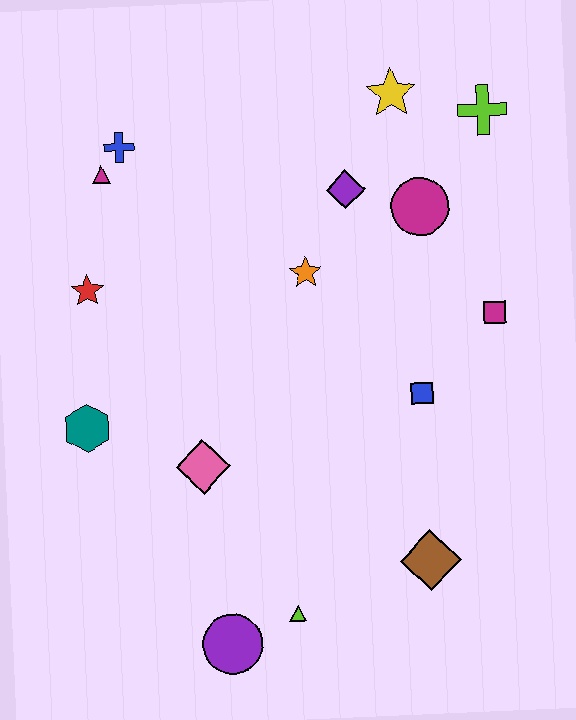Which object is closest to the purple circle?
The lime triangle is closest to the purple circle.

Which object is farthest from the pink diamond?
The lime cross is farthest from the pink diamond.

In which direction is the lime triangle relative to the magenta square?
The lime triangle is below the magenta square.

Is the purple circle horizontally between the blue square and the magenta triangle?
Yes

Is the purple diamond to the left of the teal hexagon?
No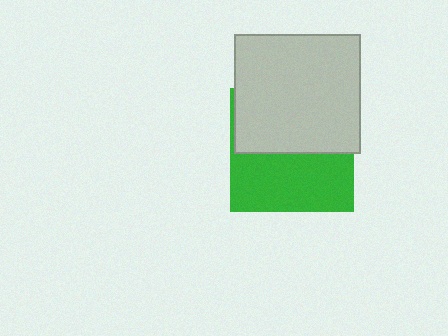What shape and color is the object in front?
The object in front is a light gray rectangle.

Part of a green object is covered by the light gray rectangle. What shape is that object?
It is a square.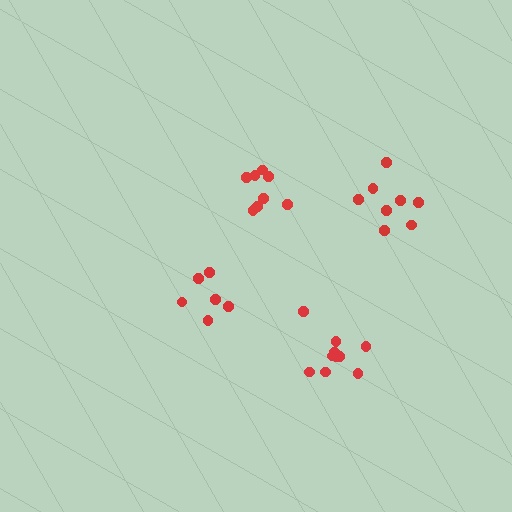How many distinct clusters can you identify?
There are 4 distinct clusters.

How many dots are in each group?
Group 1: 6 dots, Group 2: 8 dots, Group 3: 8 dots, Group 4: 10 dots (32 total).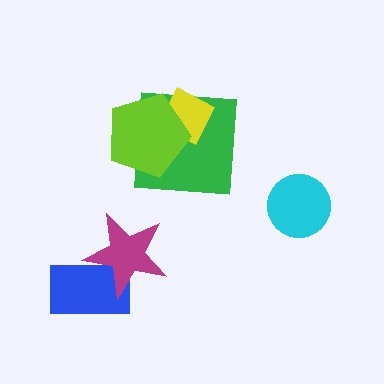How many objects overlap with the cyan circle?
0 objects overlap with the cyan circle.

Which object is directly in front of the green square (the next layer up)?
The yellow diamond is directly in front of the green square.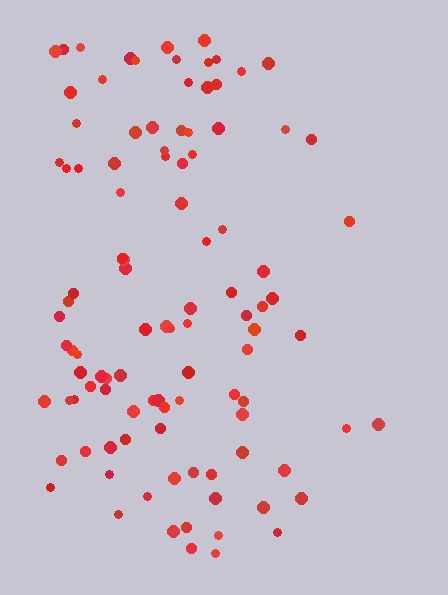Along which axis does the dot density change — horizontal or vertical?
Horizontal.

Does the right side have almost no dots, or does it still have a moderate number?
Still a moderate number, just noticeably fewer than the left.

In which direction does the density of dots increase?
From right to left, with the left side densest.